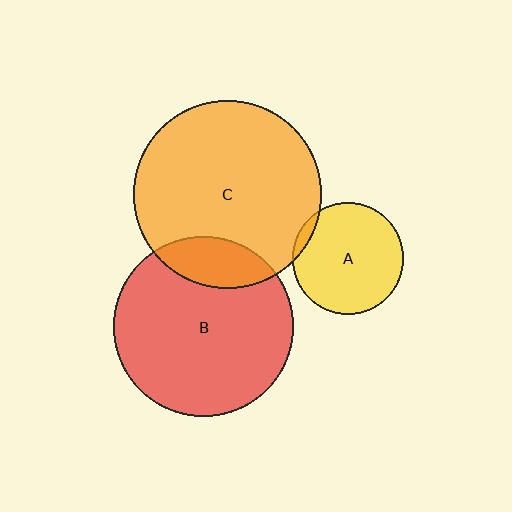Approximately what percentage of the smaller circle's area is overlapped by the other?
Approximately 5%.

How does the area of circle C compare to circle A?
Approximately 2.8 times.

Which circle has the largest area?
Circle C (orange).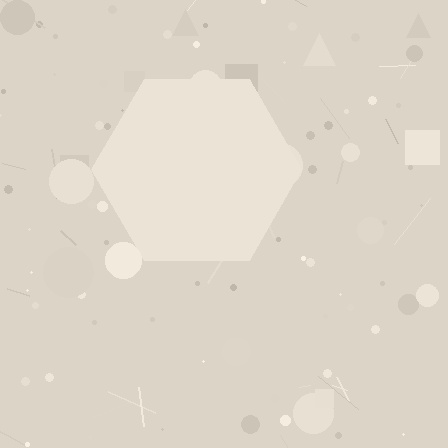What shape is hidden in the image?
A hexagon is hidden in the image.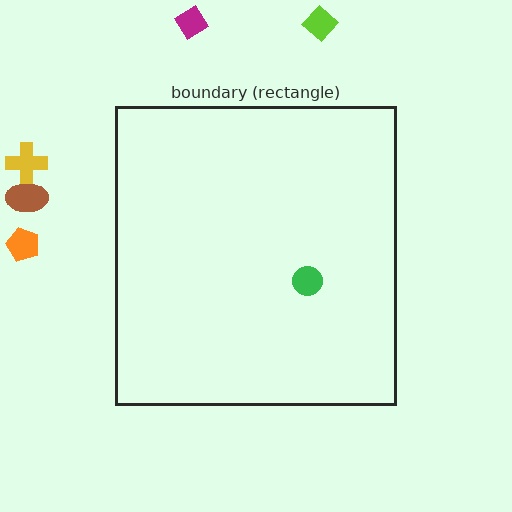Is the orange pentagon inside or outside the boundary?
Outside.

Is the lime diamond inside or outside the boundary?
Outside.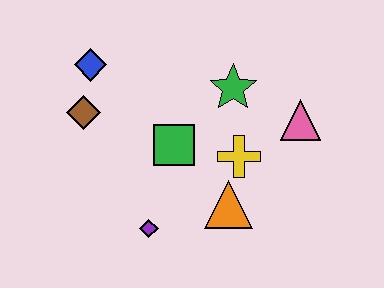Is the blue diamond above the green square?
Yes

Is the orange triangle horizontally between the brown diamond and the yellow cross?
Yes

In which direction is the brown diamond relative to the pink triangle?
The brown diamond is to the left of the pink triangle.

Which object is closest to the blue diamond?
The brown diamond is closest to the blue diamond.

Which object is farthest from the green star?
The purple diamond is farthest from the green star.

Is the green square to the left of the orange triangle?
Yes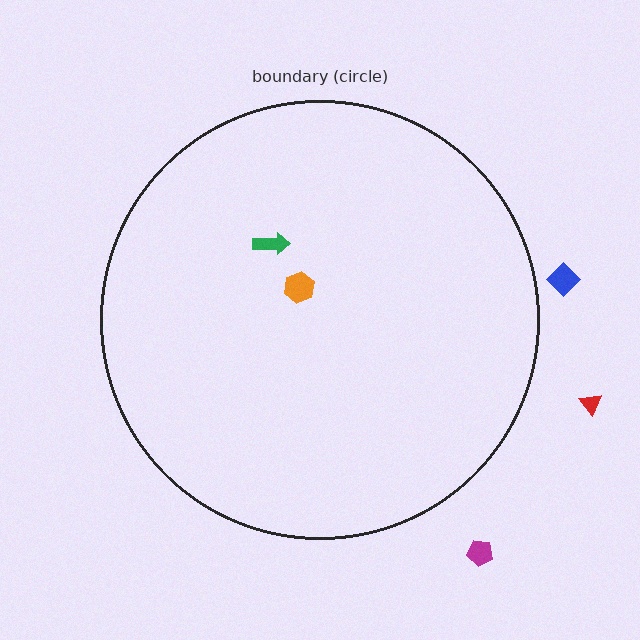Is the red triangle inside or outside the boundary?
Outside.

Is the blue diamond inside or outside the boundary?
Outside.